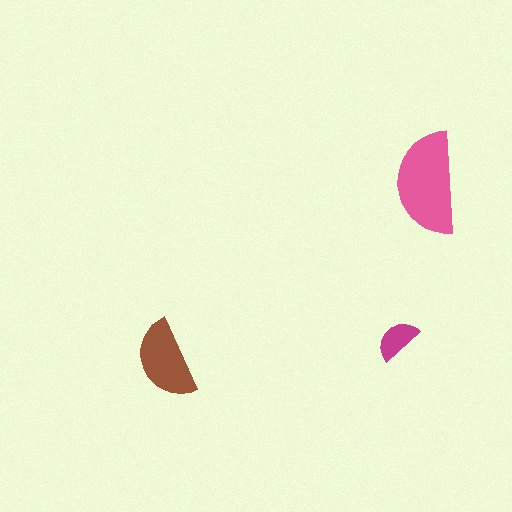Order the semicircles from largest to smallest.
the pink one, the brown one, the magenta one.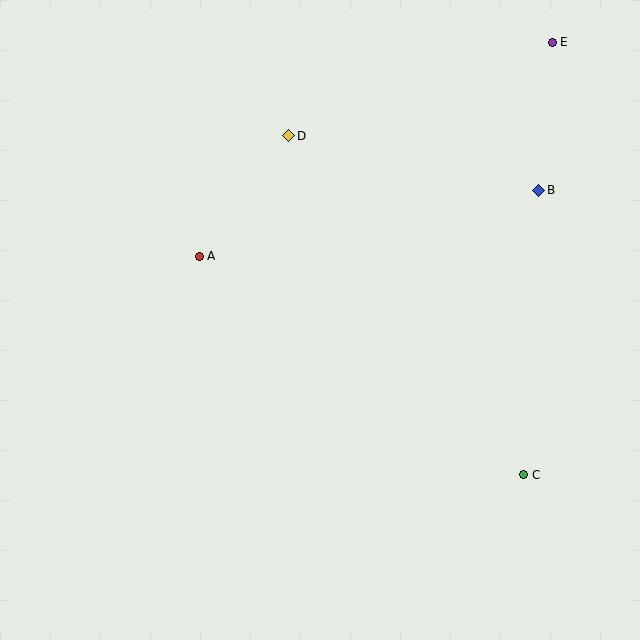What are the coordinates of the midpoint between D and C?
The midpoint between D and C is at (406, 305).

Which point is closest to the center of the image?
Point A at (199, 256) is closest to the center.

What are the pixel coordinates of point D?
Point D is at (289, 136).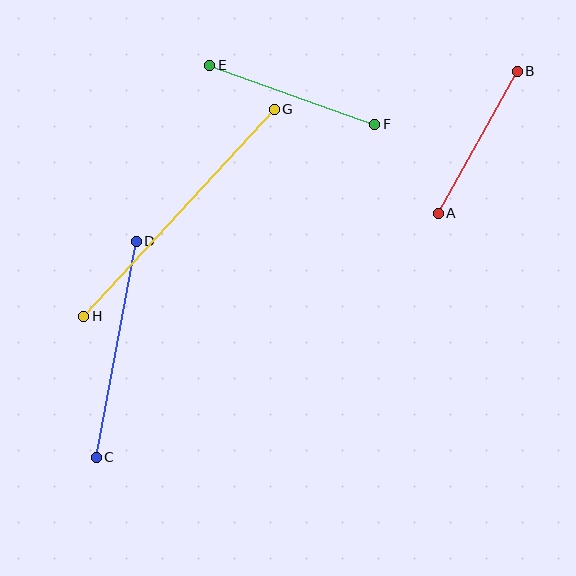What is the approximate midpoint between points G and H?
The midpoint is at approximately (179, 213) pixels.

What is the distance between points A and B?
The distance is approximately 162 pixels.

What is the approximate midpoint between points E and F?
The midpoint is at approximately (292, 95) pixels.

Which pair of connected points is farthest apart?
Points G and H are farthest apart.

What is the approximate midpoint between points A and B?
The midpoint is at approximately (478, 142) pixels.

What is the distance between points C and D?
The distance is approximately 219 pixels.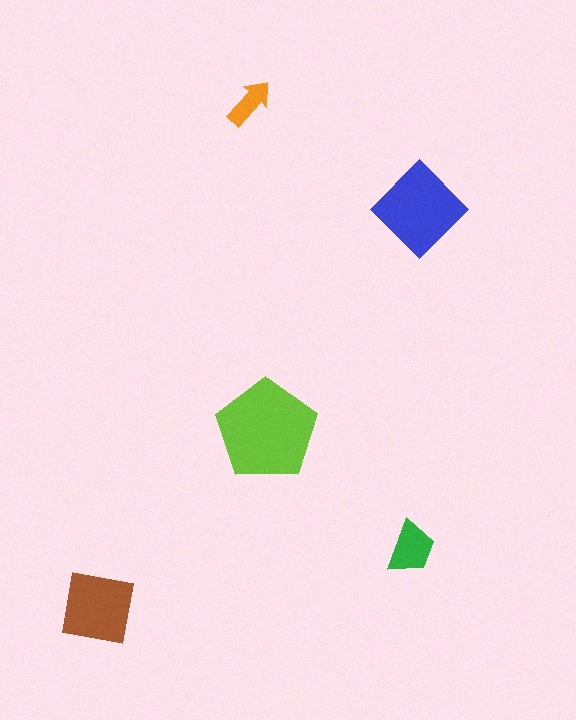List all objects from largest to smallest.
The lime pentagon, the blue diamond, the brown square, the green trapezoid, the orange arrow.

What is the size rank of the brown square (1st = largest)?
3rd.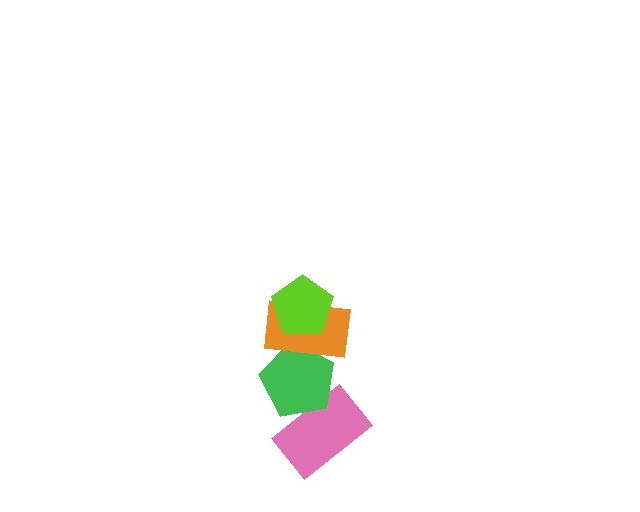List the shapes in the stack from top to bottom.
From top to bottom: the lime pentagon, the orange rectangle, the green pentagon, the pink rectangle.